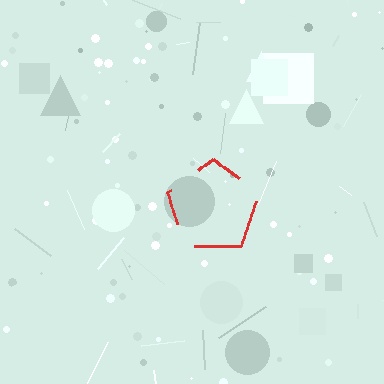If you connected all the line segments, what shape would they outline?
They would outline a pentagon.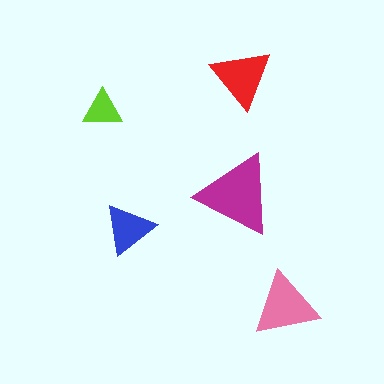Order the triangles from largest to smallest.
the magenta one, the pink one, the red one, the blue one, the lime one.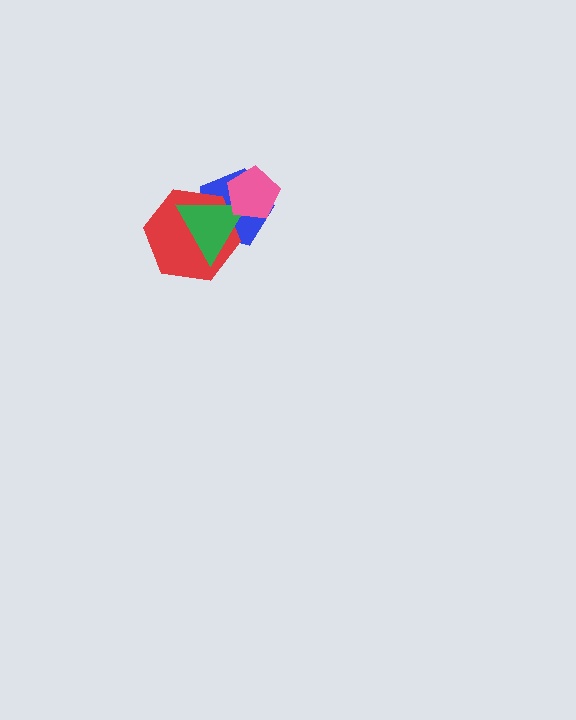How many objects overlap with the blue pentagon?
3 objects overlap with the blue pentagon.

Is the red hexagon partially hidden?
Yes, it is partially covered by another shape.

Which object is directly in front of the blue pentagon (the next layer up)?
The red hexagon is directly in front of the blue pentagon.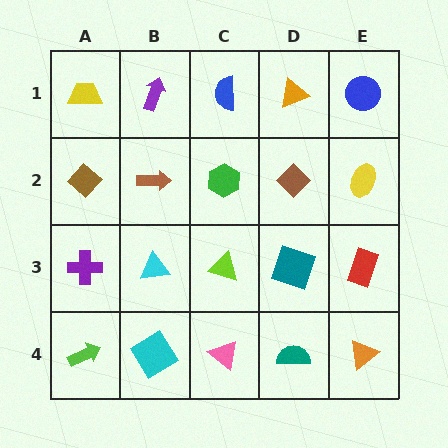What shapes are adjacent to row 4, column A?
A purple cross (row 3, column A), a cyan diamond (row 4, column B).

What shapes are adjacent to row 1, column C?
A green hexagon (row 2, column C), a purple arrow (row 1, column B), an orange triangle (row 1, column D).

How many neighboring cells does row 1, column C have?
3.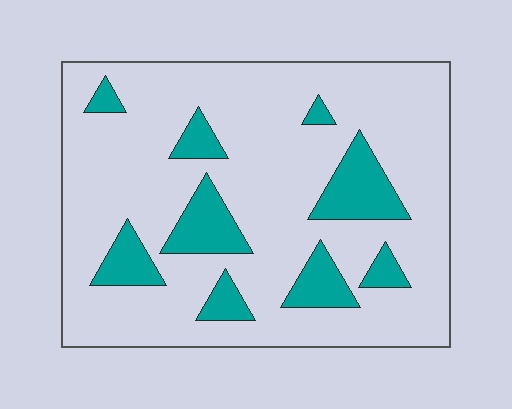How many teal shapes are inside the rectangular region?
9.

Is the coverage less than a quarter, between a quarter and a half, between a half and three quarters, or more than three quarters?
Less than a quarter.